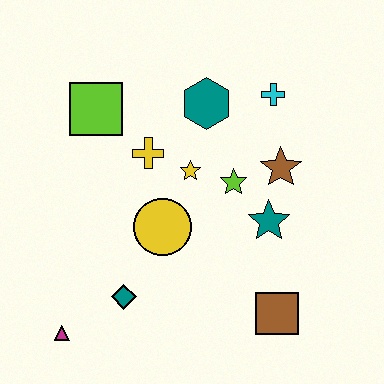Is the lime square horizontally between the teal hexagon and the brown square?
No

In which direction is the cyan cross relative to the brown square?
The cyan cross is above the brown square.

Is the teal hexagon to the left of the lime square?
No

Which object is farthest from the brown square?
The lime square is farthest from the brown square.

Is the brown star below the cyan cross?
Yes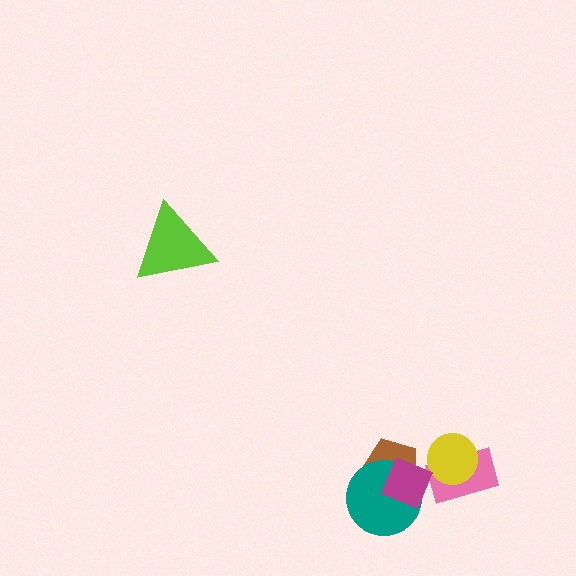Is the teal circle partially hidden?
Yes, it is partially covered by another shape.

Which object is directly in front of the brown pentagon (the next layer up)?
The teal circle is directly in front of the brown pentagon.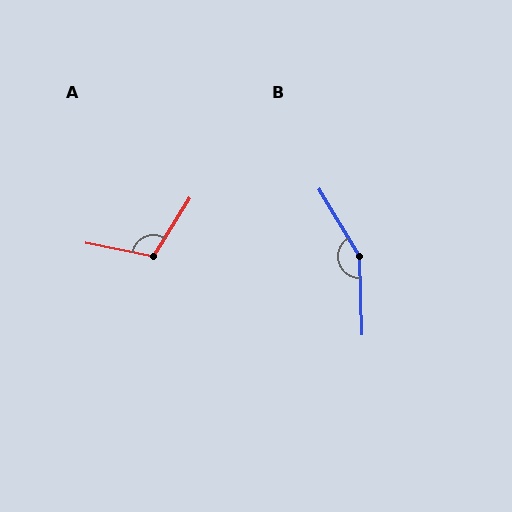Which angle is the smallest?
A, at approximately 112 degrees.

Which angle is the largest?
B, at approximately 151 degrees.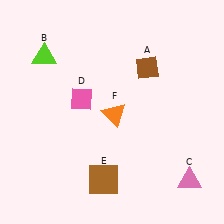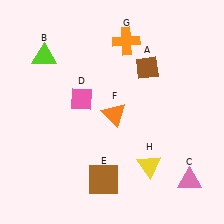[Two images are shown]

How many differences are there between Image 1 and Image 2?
There are 2 differences between the two images.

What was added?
An orange cross (G), a yellow triangle (H) were added in Image 2.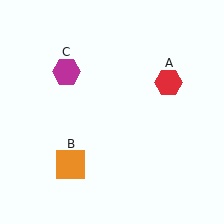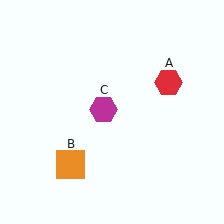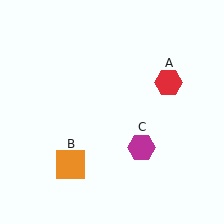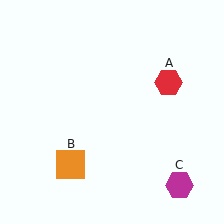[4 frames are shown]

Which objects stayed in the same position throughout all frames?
Red hexagon (object A) and orange square (object B) remained stationary.